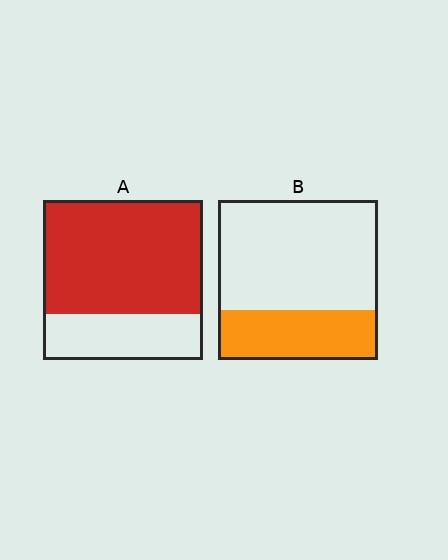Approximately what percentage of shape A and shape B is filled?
A is approximately 70% and B is approximately 30%.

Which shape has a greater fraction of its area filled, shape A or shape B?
Shape A.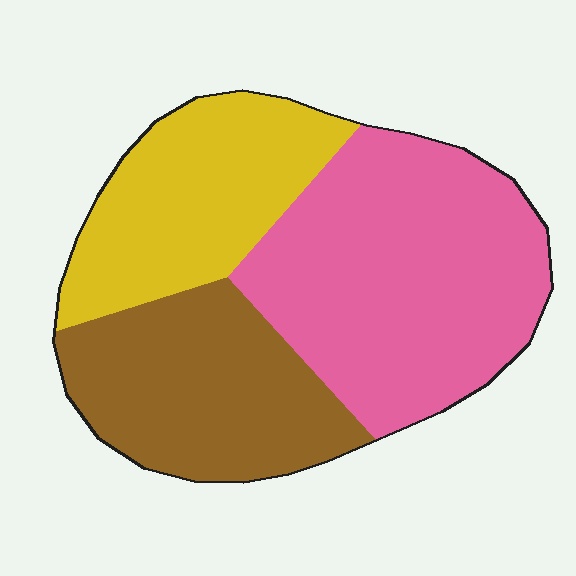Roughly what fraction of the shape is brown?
Brown covers about 30% of the shape.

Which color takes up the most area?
Pink, at roughly 45%.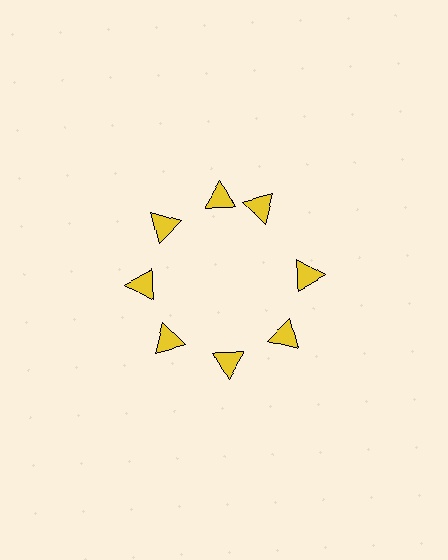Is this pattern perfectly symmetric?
No. The 8 yellow triangles are arranged in a ring, but one element near the 2 o'clock position is rotated out of alignment along the ring, breaking the 8-fold rotational symmetry.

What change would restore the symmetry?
The symmetry would be restored by rotating it back into even spacing with its neighbors so that all 8 triangles sit at equal angles and equal distance from the center.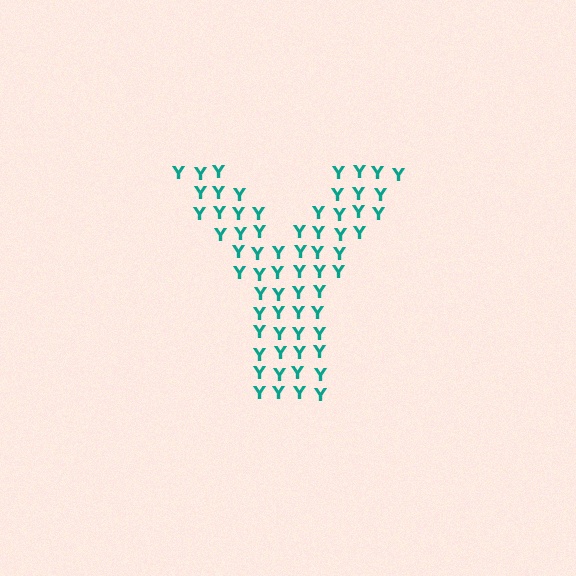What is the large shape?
The large shape is the letter Y.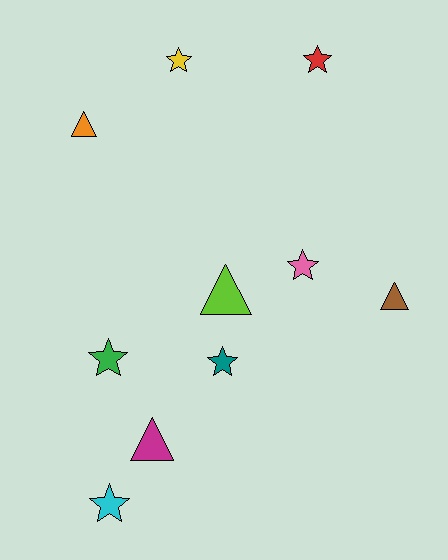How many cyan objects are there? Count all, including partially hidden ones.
There is 1 cyan object.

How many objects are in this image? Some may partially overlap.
There are 10 objects.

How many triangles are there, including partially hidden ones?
There are 4 triangles.